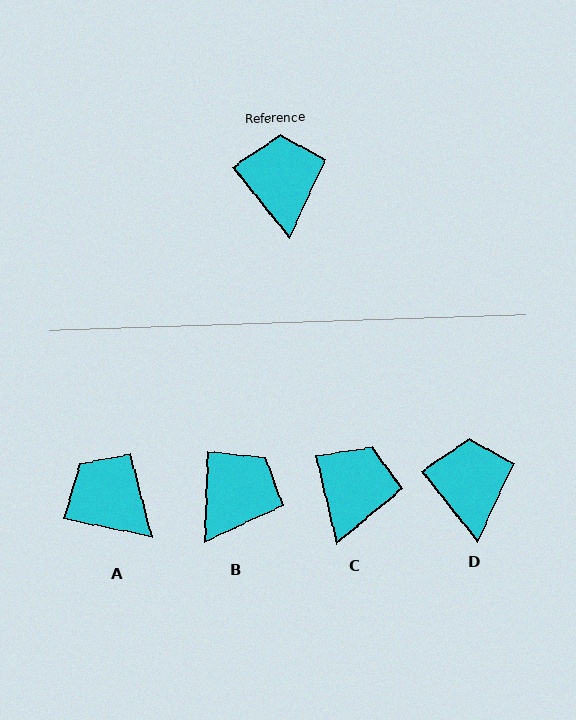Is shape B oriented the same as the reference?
No, it is off by about 41 degrees.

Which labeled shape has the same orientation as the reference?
D.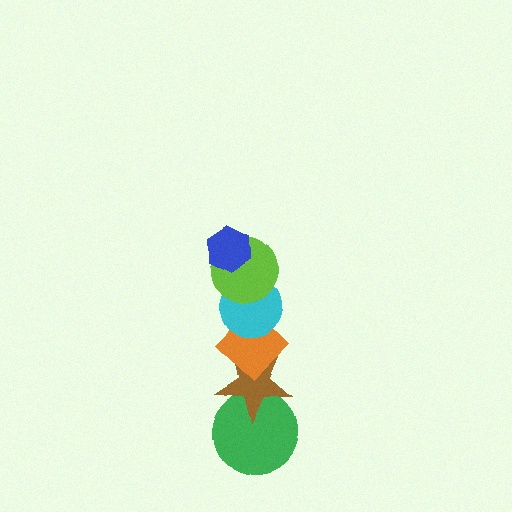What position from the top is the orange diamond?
The orange diamond is 4th from the top.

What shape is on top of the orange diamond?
The cyan circle is on top of the orange diamond.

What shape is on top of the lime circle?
The blue hexagon is on top of the lime circle.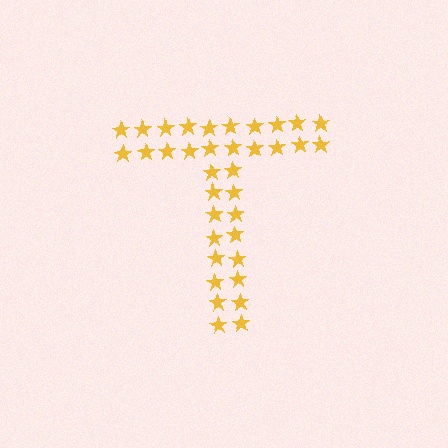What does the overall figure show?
The overall figure shows the letter T.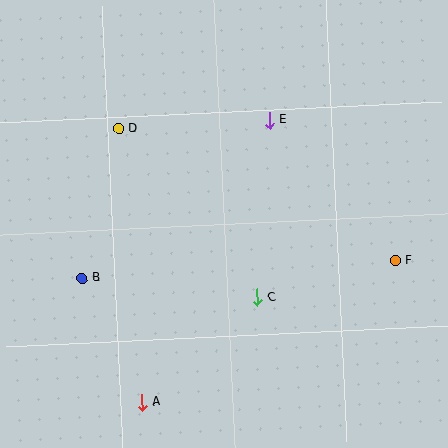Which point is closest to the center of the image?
Point C at (257, 297) is closest to the center.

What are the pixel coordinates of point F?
Point F is at (395, 261).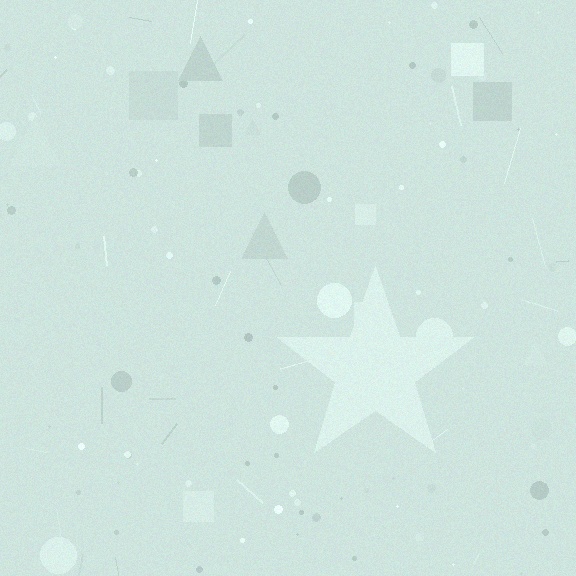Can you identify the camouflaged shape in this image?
The camouflaged shape is a star.